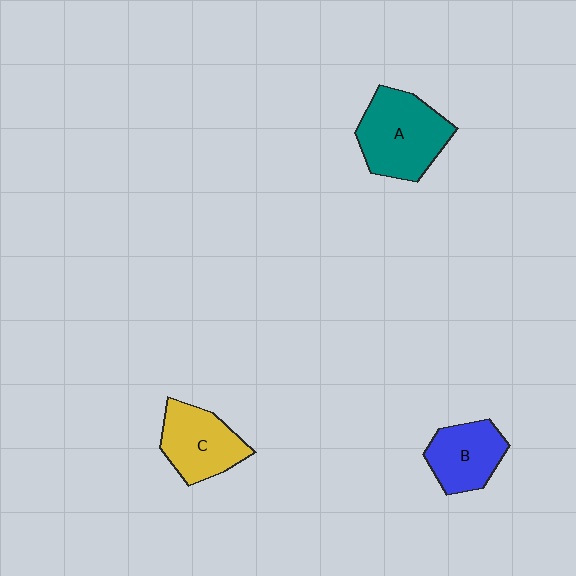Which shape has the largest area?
Shape A (teal).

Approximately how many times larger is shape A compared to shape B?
Approximately 1.4 times.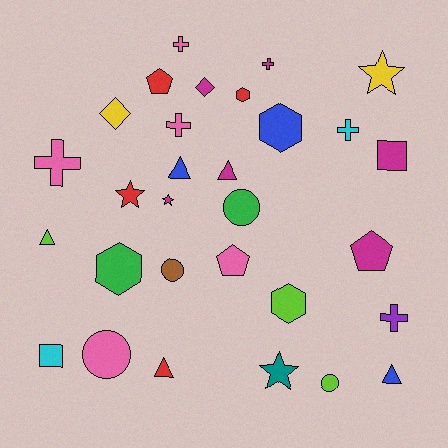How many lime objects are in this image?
There are 3 lime objects.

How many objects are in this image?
There are 30 objects.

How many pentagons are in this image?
There are 3 pentagons.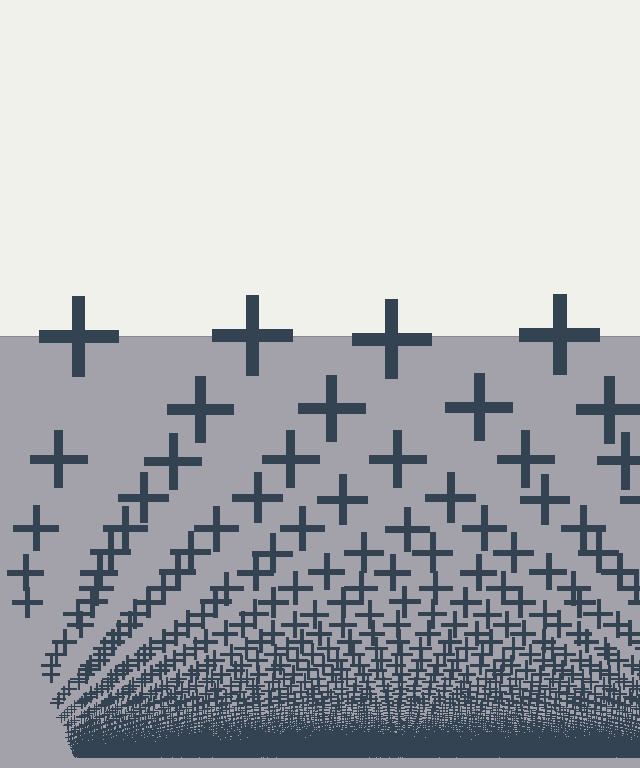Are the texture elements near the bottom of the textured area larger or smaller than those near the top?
Smaller. The gradient is inverted — elements near the bottom are smaller and denser.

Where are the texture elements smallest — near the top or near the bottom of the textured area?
Near the bottom.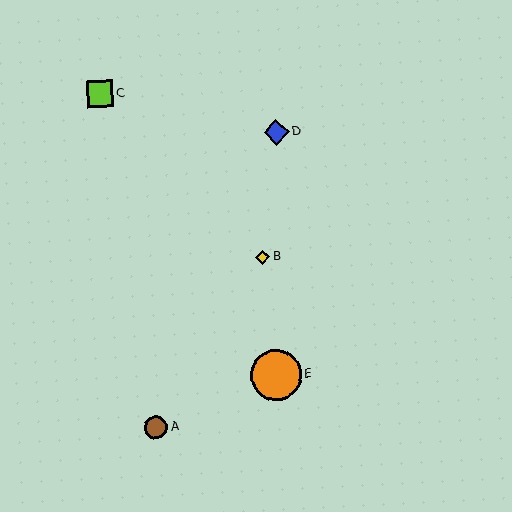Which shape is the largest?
The orange circle (labeled E) is the largest.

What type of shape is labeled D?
Shape D is a blue diamond.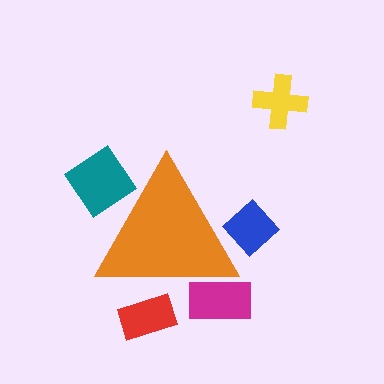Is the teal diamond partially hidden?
Yes, the teal diamond is partially hidden behind the orange triangle.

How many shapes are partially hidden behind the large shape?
4 shapes are partially hidden.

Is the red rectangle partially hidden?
Yes, the red rectangle is partially hidden behind the orange triangle.